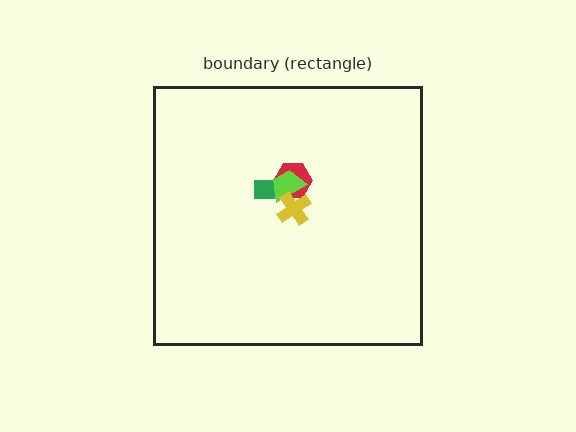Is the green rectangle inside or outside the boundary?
Inside.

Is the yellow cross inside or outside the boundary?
Inside.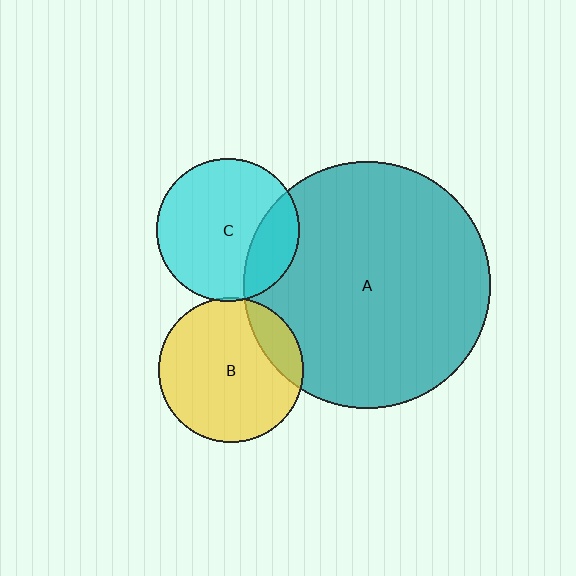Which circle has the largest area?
Circle A (teal).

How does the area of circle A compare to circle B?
Approximately 2.9 times.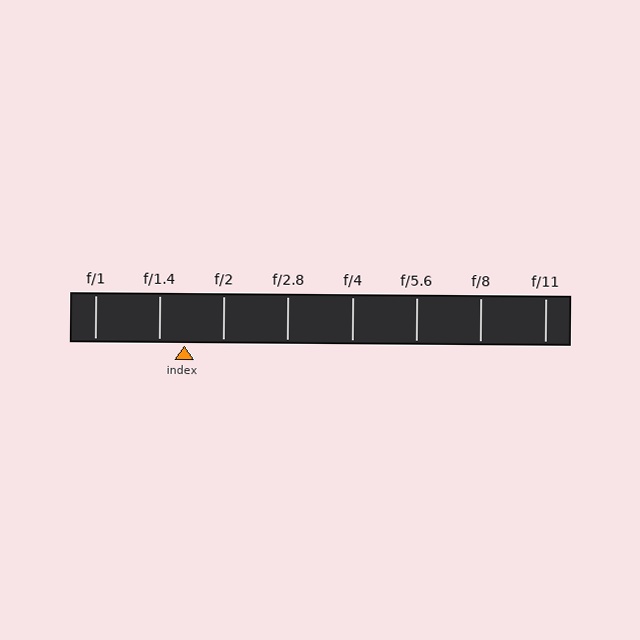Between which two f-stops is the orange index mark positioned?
The index mark is between f/1.4 and f/2.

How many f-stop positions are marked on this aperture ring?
There are 8 f-stop positions marked.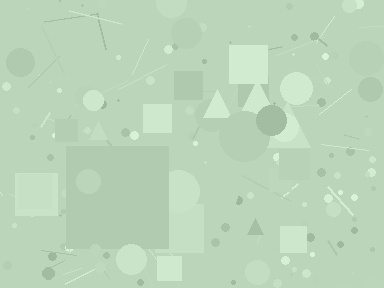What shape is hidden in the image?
A square is hidden in the image.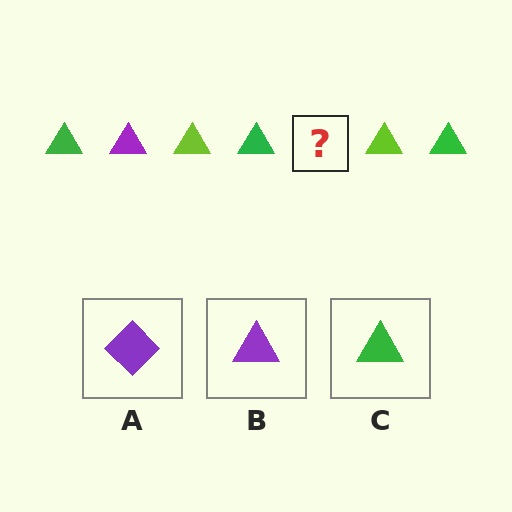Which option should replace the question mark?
Option B.